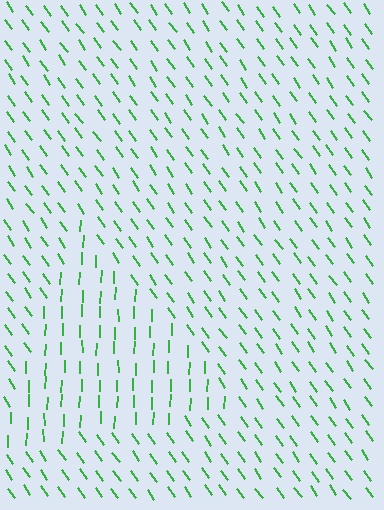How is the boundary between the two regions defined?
The boundary is defined purely by a change in line orientation (approximately 37 degrees difference). All lines are the same color and thickness.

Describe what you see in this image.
The image is filled with small green line segments. A triangle region in the image has lines oriented differently from the surrounding lines, creating a visible texture boundary.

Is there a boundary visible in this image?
Yes, there is a texture boundary formed by a change in line orientation.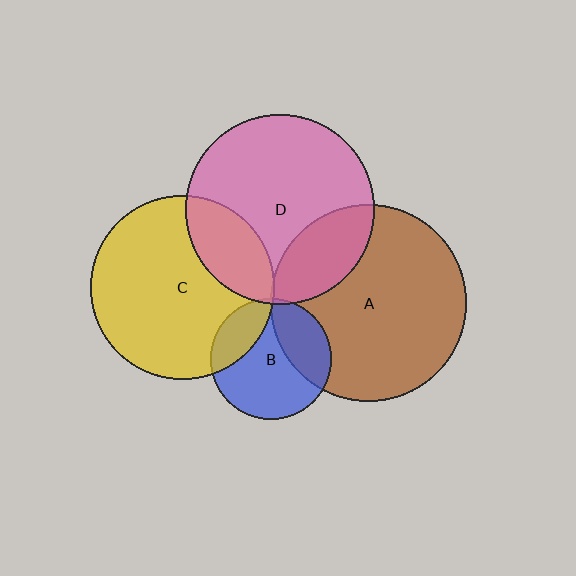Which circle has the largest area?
Circle A (brown).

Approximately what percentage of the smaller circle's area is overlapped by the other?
Approximately 25%.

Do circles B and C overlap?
Yes.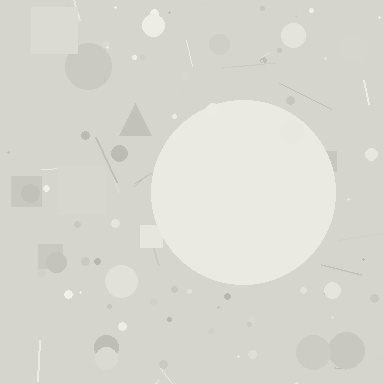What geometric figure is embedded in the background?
A circle is embedded in the background.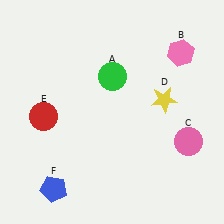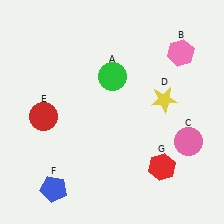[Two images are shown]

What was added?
A red hexagon (G) was added in Image 2.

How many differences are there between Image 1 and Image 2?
There is 1 difference between the two images.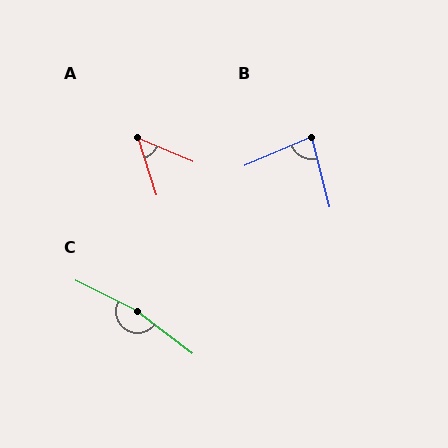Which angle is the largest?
C, at approximately 169 degrees.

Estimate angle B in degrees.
Approximately 81 degrees.